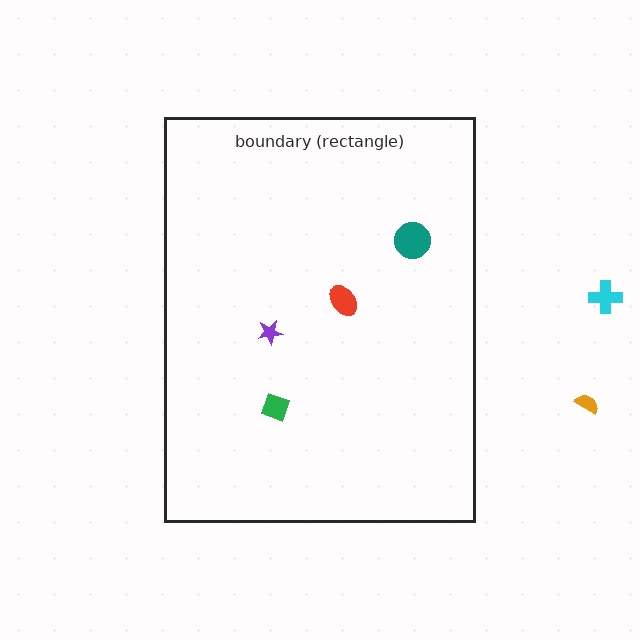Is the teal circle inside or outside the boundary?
Inside.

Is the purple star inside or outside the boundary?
Inside.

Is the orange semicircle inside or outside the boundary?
Outside.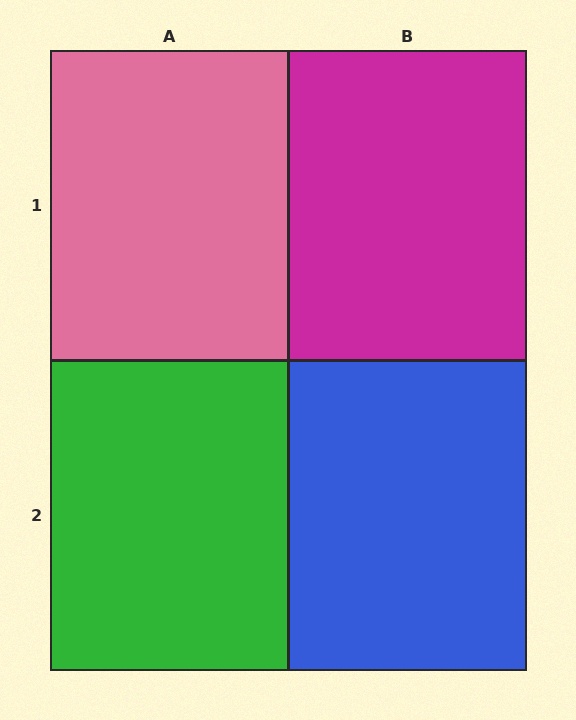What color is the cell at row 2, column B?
Blue.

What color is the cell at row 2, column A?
Green.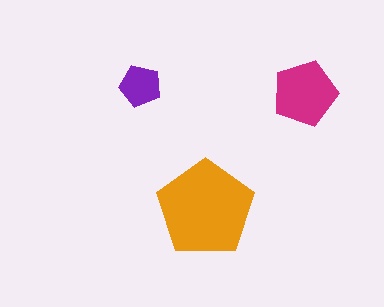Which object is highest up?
The purple pentagon is topmost.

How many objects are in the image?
There are 3 objects in the image.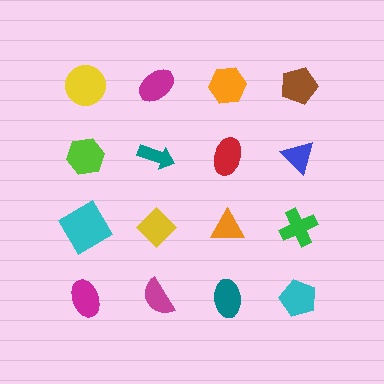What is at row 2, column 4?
A blue triangle.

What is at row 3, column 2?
A yellow diamond.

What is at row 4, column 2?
A magenta semicircle.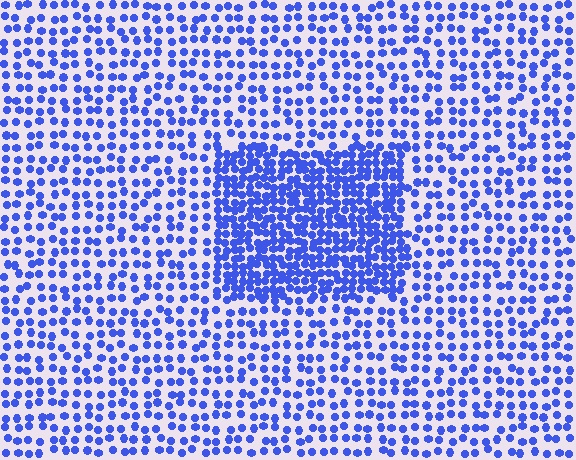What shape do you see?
I see a rectangle.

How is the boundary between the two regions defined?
The boundary is defined by a change in element density (approximately 2.2x ratio). All elements are the same color, size, and shape.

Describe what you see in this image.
The image contains small blue elements arranged at two different densities. A rectangle-shaped region is visible where the elements are more densely packed than the surrounding area.